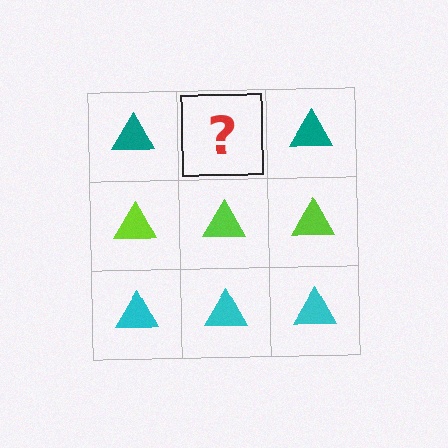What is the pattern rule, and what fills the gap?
The rule is that each row has a consistent color. The gap should be filled with a teal triangle.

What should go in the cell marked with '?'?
The missing cell should contain a teal triangle.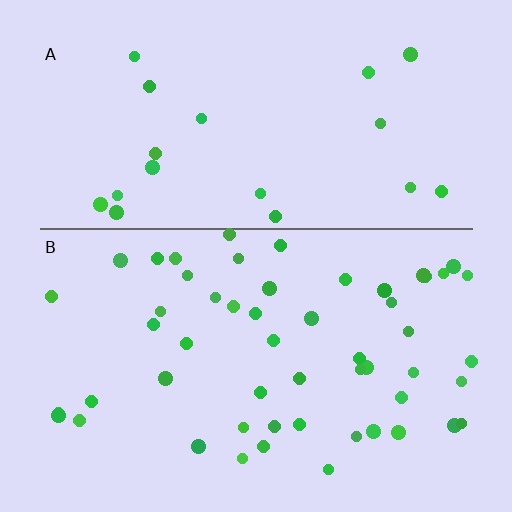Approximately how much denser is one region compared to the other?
Approximately 2.7× — region B over region A.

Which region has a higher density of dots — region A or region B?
B (the bottom).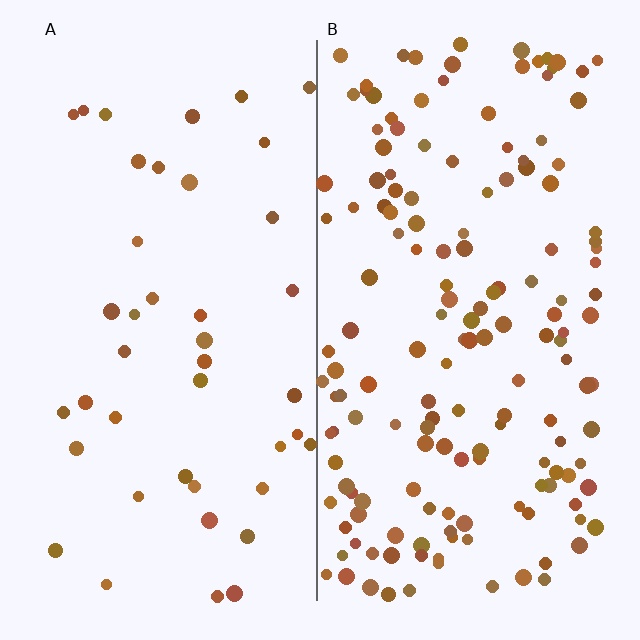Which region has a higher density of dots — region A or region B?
B (the right).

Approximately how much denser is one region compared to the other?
Approximately 3.8× — region B over region A.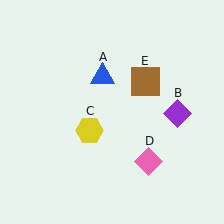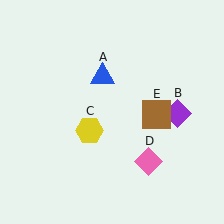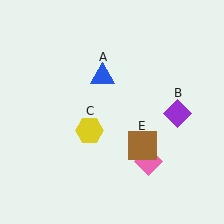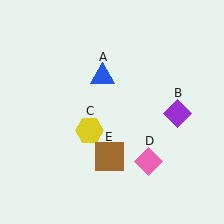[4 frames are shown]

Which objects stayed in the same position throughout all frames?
Blue triangle (object A) and purple diamond (object B) and yellow hexagon (object C) and pink diamond (object D) remained stationary.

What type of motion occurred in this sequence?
The brown square (object E) rotated clockwise around the center of the scene.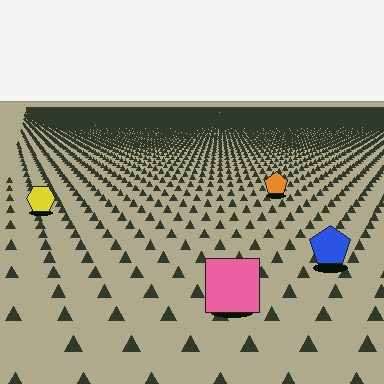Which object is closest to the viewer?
The pink square is closest. The texture marks near it are larger and more spread out.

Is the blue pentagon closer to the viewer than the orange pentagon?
Yes. The blue pentagon is closer — you can tell from the texture gradient: the ground texture is coarser near it.